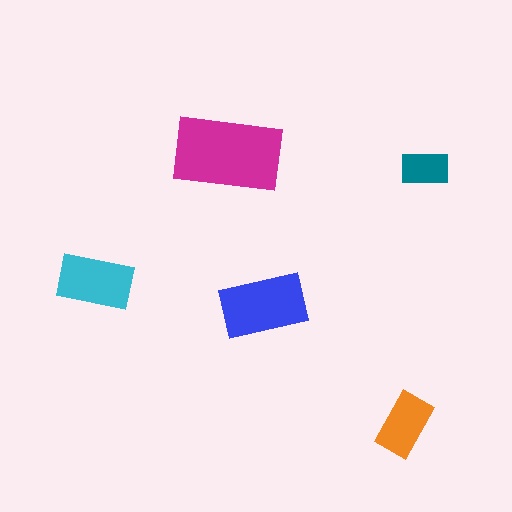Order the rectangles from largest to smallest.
the magenta one, the blue one, the cyan one, the orange one, the teal one.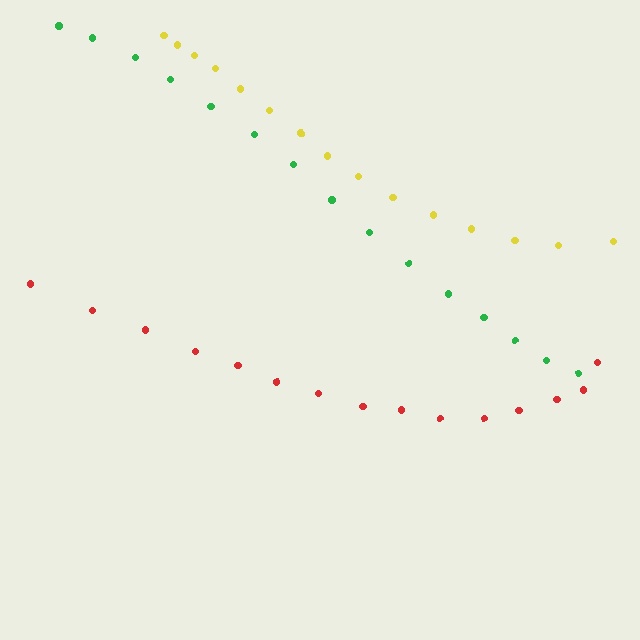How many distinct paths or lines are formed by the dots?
There are 3 distinct paths.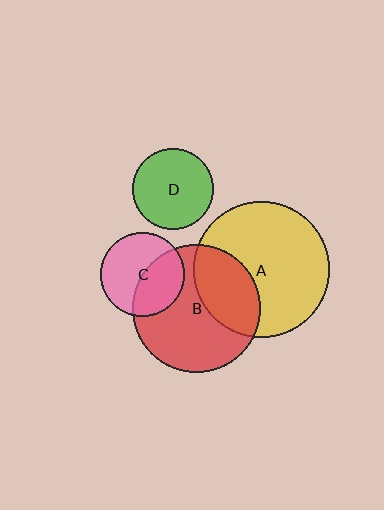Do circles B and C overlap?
Yes.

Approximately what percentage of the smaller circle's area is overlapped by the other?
Approximately 45%.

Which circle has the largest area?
Circle A (yellow).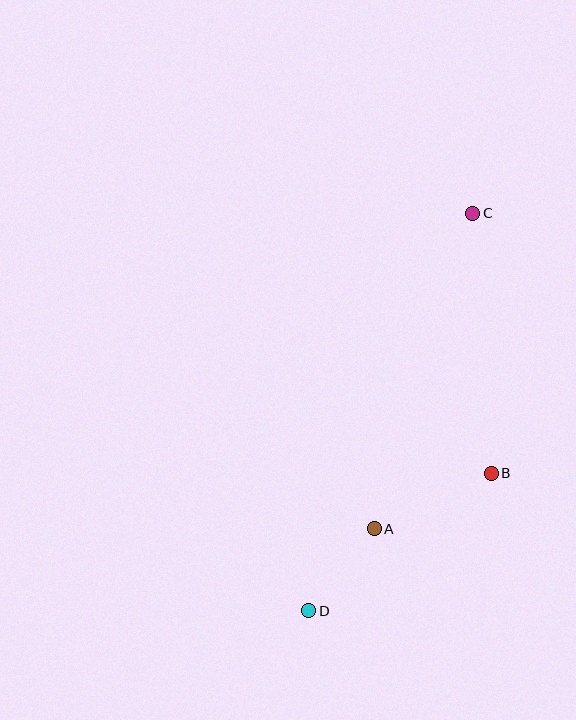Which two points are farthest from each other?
Points C and D are farthest from each other.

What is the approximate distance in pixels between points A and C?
The distance between A and C is approximately 331 pixels.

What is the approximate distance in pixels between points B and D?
The distance between B and D is approximately 228 pixels.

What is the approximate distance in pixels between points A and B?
The distance between A and B is approximately 130 pixels.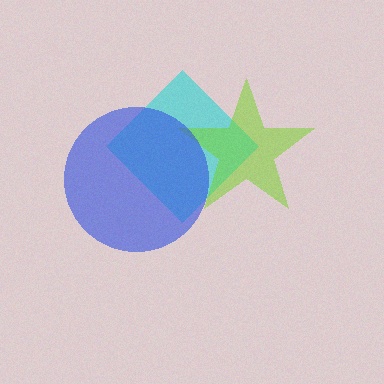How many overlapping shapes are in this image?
There are 3 overlapping shapes in the image.